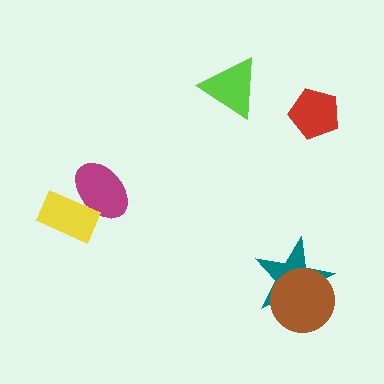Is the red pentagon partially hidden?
No, no other shape covers it.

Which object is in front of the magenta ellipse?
The yellow rectangle is in front of the magenta ellipse.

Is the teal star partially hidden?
Yes, it is partially covered by another shape.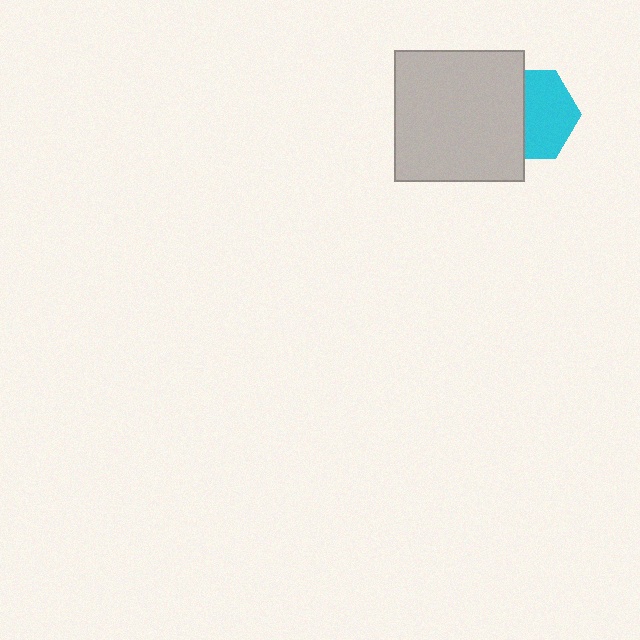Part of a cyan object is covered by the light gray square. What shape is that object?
It is a hexagon.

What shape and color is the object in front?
The object in front is a light gray square.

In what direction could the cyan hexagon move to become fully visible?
The cyan hexagon could move right. That would shift it out from behind the light gray square entirely.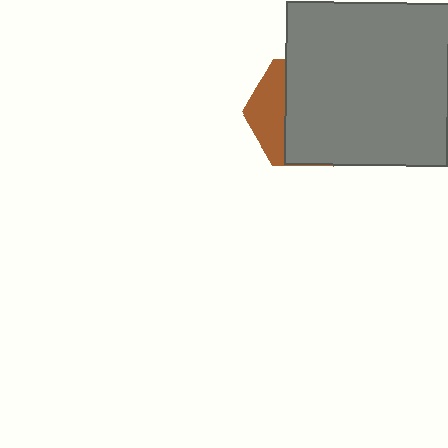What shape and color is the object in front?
The object in front is a gray square.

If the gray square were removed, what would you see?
You would see the complete brown hexagon.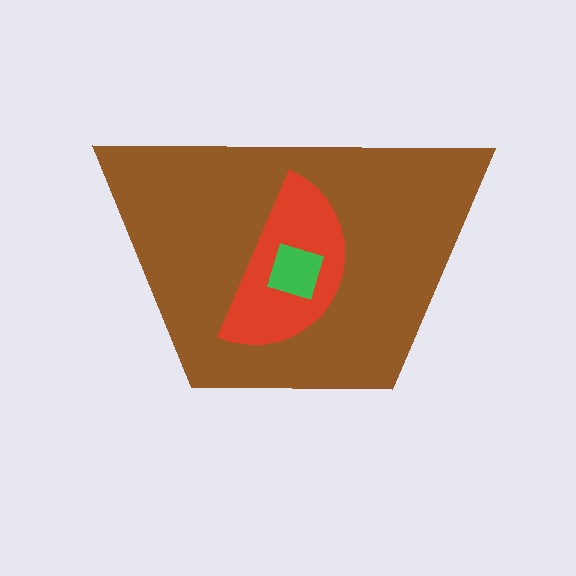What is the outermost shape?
The brown trapezoid.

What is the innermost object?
The green square.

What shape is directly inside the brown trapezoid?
The red semicircle.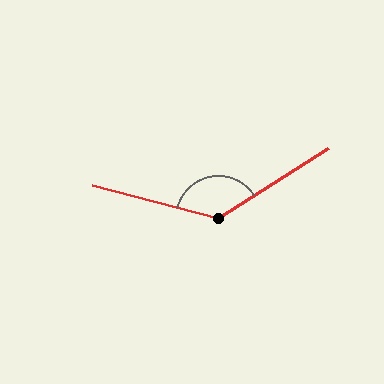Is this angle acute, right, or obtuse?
It is obtuse.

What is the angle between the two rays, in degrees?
Approximately 133 degrees.